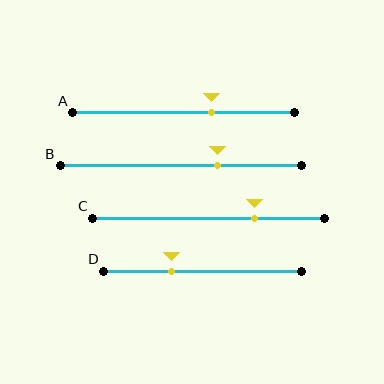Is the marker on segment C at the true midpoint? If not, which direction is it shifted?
No, the marker on segment C is shifted to the right by about 20% of the segment length.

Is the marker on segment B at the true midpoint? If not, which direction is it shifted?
No, the marker on segment B is shifted to the right by about 15% of the segment length.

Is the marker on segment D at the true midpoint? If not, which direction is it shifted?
No, the marker on segment D is shifted to the left by about 15% of the segment length.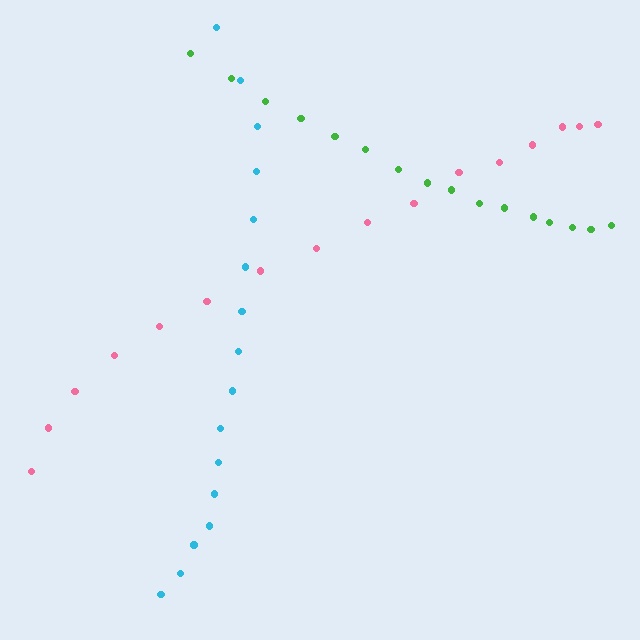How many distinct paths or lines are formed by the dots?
There are 3 distinct paths.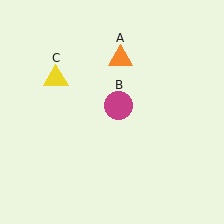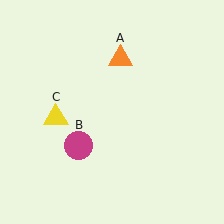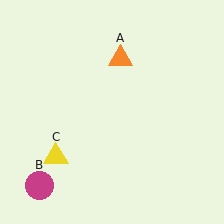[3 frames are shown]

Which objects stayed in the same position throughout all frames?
Orange triangle (object A) remained stationary.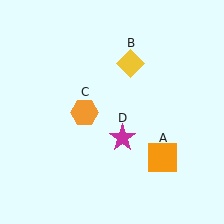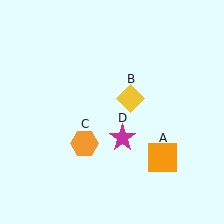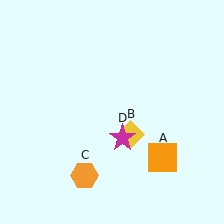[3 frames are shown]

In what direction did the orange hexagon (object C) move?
The orange hexagon (object C) moved down.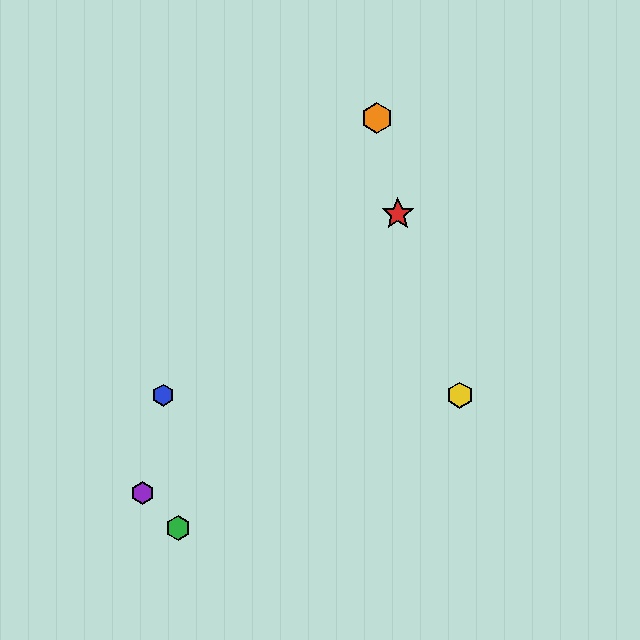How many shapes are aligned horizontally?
2 shapes (the blue hexagon, the yellow hexagon) are aligned horizontally.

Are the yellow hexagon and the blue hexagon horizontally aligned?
Yes, both are at y≈395.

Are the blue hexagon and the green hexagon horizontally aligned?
No, the blue hexagon is at y≈395 and the green hexagon is at y≈528.